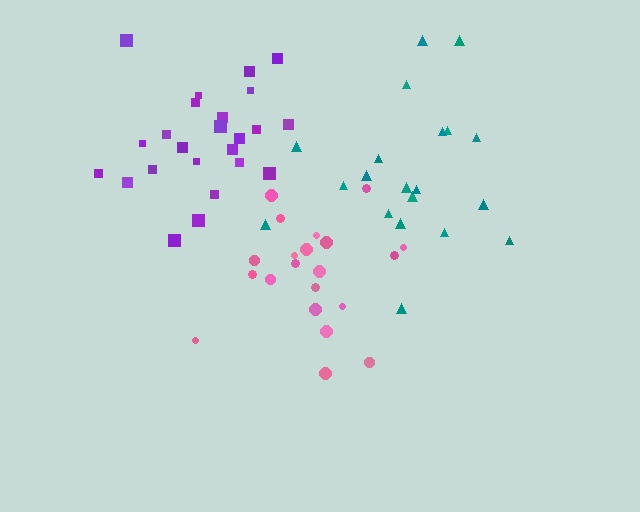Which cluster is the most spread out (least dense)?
Teal.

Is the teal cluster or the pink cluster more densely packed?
Pink.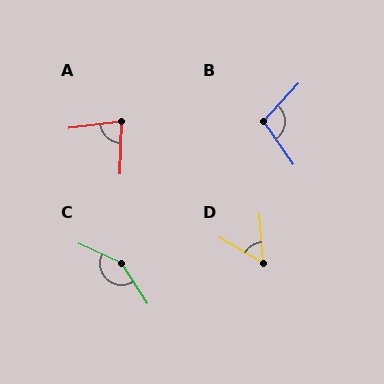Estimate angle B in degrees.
Approximately 102 degrees.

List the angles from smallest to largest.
D (56°), A (82°), B (102°), C (147°).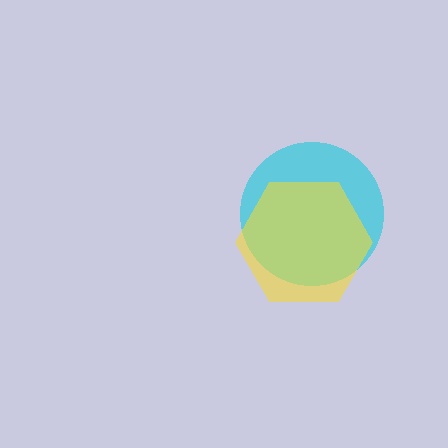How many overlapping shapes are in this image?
There are 2 overlapping shapes in the image.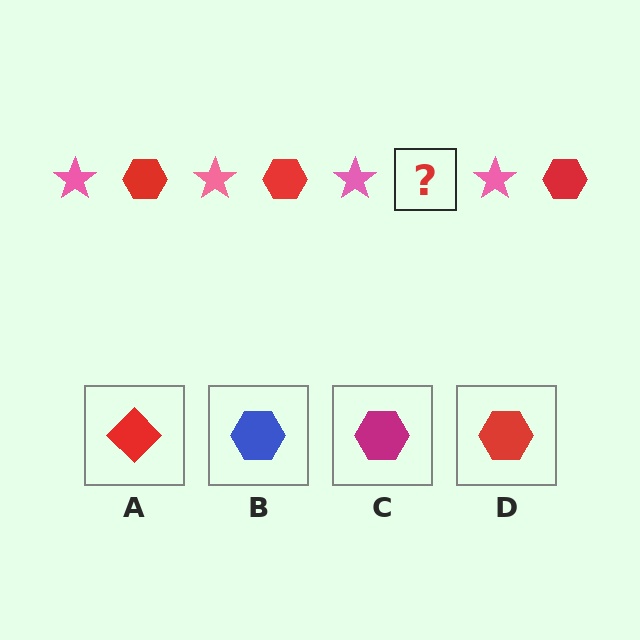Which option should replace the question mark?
Option D.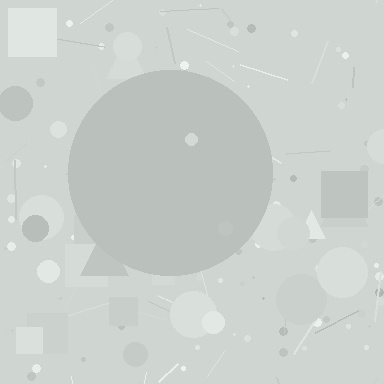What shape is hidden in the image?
A circle is hidden in the image.